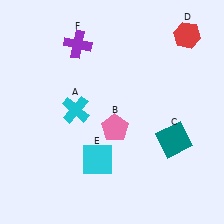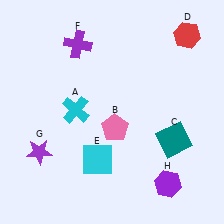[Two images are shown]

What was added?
A purple star (G), a purple hexagon (H) were added in Image 2.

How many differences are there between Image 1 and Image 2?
There are 2 differences between the two images.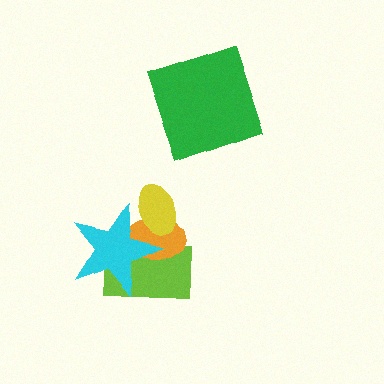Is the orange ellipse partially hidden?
Yes, it is partially covered by another shape.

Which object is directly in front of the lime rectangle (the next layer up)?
The orange ellipse is directly in front of the lime rectangle.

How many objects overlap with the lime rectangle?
3 objects overlap with the lime rectangle.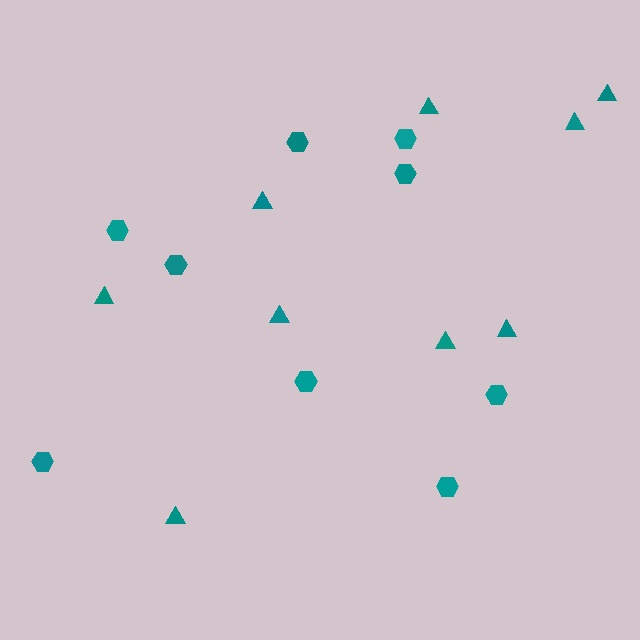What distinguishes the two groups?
There are 2 groups: one group of triangles (9) and one group of hexagons (9).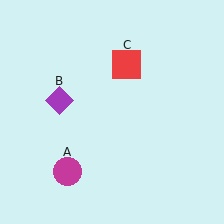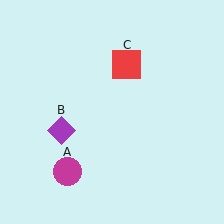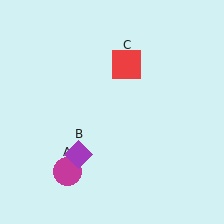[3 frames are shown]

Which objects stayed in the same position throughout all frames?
Magenta circle (object A) and red square (object C) remained stationary.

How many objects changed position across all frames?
1 object changed position: purple diamond (object B).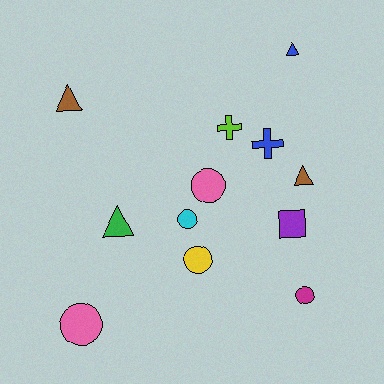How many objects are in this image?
There are 12 objects.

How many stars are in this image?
There are no stars.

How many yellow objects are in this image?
There is 1 yellow object.